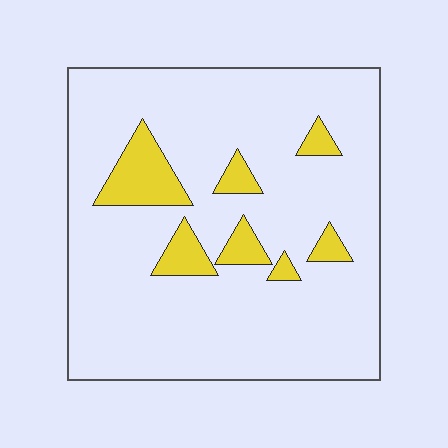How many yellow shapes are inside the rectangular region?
7.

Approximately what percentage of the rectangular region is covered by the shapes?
Approximately 10%.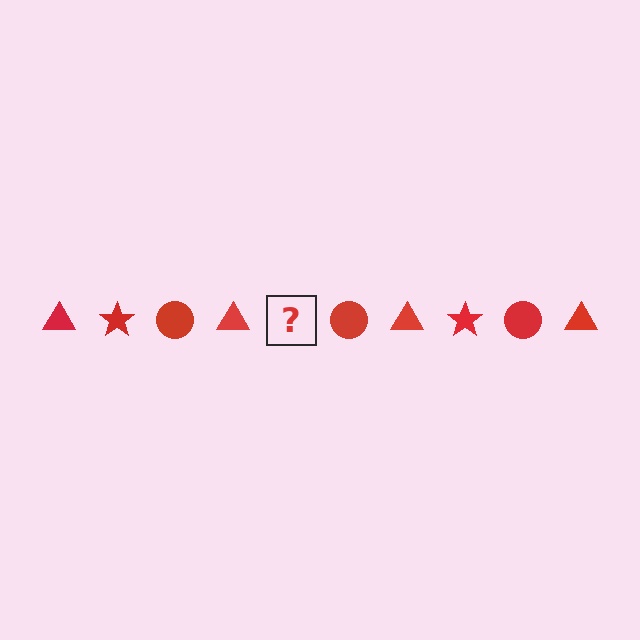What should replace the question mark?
The question mark should be replaced with a red star.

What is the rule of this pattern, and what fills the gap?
The rule is that the pattern cycles through triangle, star, circle shapes in red. The gap should be filled with a red star.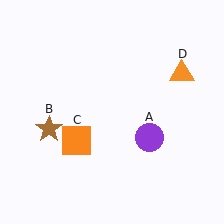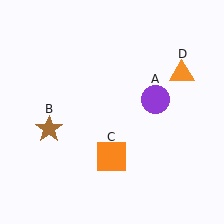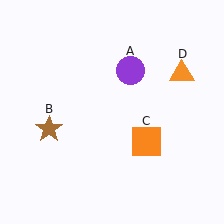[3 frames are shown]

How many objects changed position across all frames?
2 objects changed position: purple circle (object A), orange square (object C).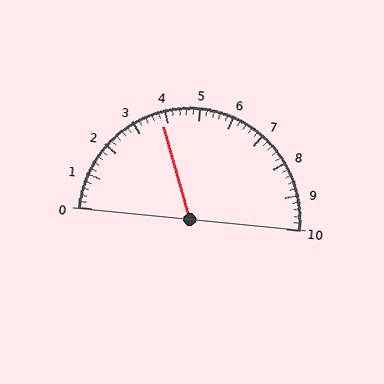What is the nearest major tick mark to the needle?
The nearest major tick mark is 4.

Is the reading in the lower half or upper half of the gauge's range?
The reading is in the lower half of the range (0 to 10).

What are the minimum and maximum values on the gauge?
The gauge ranges from 0 to 10.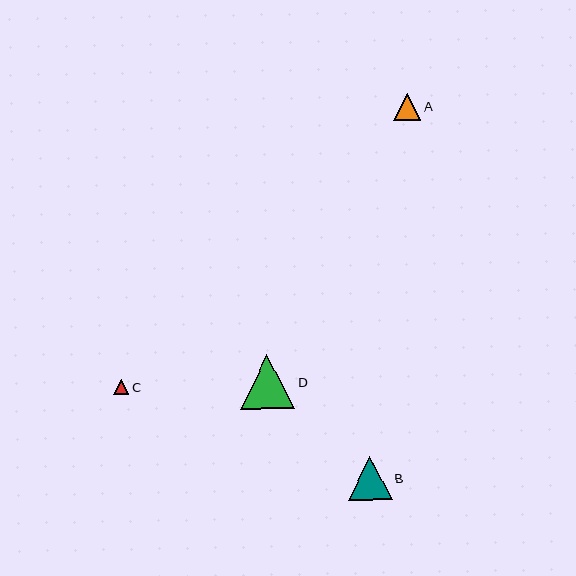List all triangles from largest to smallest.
From largest to smallest: D, B, A, C.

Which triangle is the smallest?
Triangle C is the smallest with a size of approximately 15 pixels.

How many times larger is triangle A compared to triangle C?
Triangle A is approximately 1.8 times the size of triangle C.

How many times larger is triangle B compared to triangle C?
Triangle B is approximately 2.9 times the size of triangle C.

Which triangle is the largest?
Triangle D is the largest with a size of approximately 54 pixels.